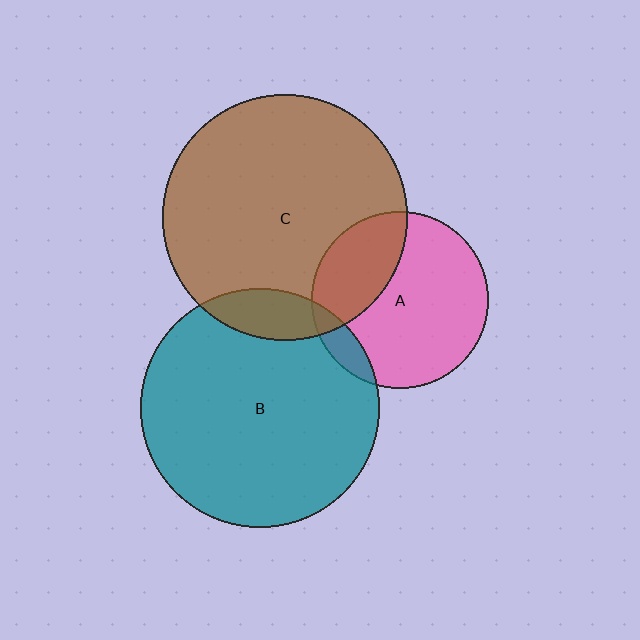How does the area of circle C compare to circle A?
Approximately 1.9 times.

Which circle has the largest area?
Circle C (brown).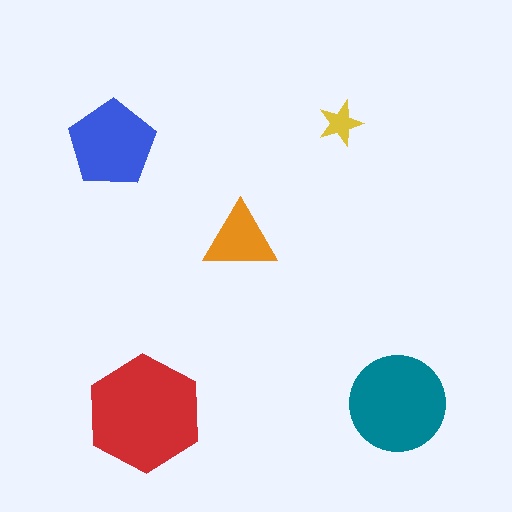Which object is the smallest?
The yellow star.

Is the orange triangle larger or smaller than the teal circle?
Smaller.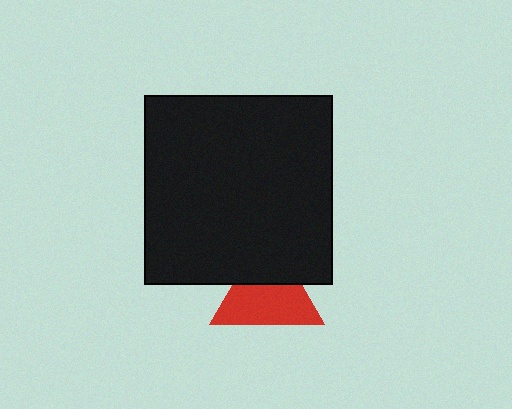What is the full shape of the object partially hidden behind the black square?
The partially hidden object is a red triangle.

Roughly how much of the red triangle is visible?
About half of it is visible (roughly 64%).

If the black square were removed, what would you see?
You would see the complete red triangle.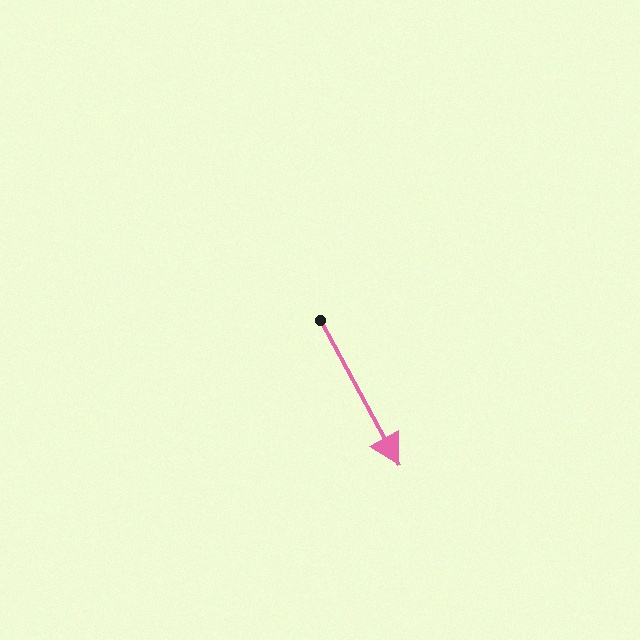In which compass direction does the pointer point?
Southeast.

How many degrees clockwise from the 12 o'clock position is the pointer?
Approximately 151 degrees.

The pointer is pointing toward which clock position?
Roughly 5 o'clock.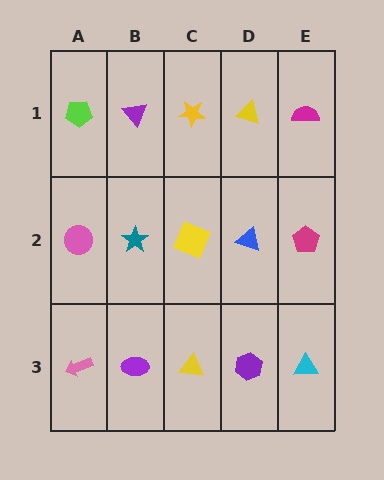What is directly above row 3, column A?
A pink circle.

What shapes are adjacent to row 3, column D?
A blue triangle (row 2, column D), a yellow triangle (row 3, column C), a cyan triangle (row 3, column E).